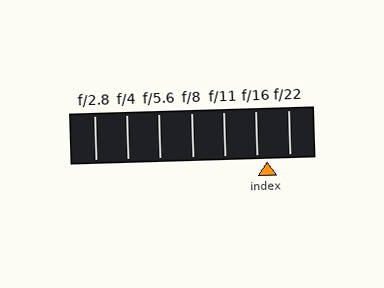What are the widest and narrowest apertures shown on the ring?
The widest aperture shown is f/2.8 and the narrowest is f/22.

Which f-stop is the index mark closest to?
The index mark is closest to f/16.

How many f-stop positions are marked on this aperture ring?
There are 7 f-stop positions marked.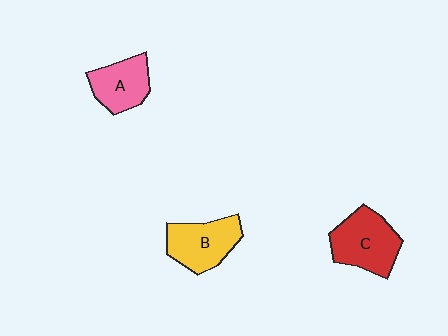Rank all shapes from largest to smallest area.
From largest to smallest: C (red), B (yellow), A (pink).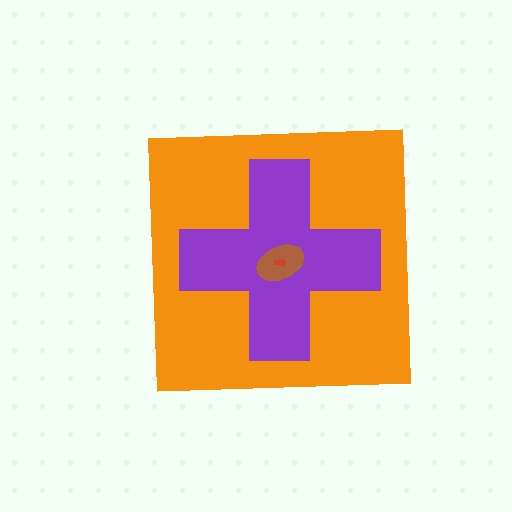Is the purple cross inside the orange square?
Yes.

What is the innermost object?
The red arrow.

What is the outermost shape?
The orange square.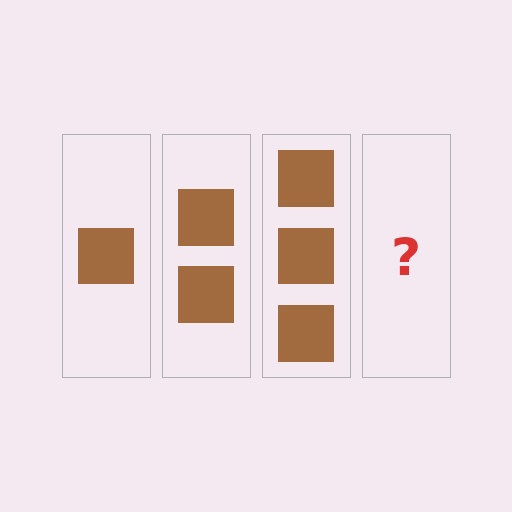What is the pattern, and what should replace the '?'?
The pattern is that each step adds one more square. The '?' should be 4 squares.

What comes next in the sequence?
The next element should be 4 squares.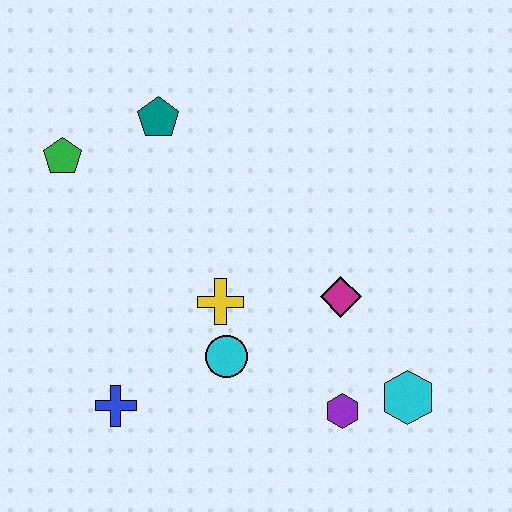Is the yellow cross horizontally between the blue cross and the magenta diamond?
Yes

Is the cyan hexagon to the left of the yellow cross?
No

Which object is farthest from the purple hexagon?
The green pentagon is farthest from the purple hexagon.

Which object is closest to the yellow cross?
The cyan circle is closest to the yellow cross.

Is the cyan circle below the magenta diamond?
Yes